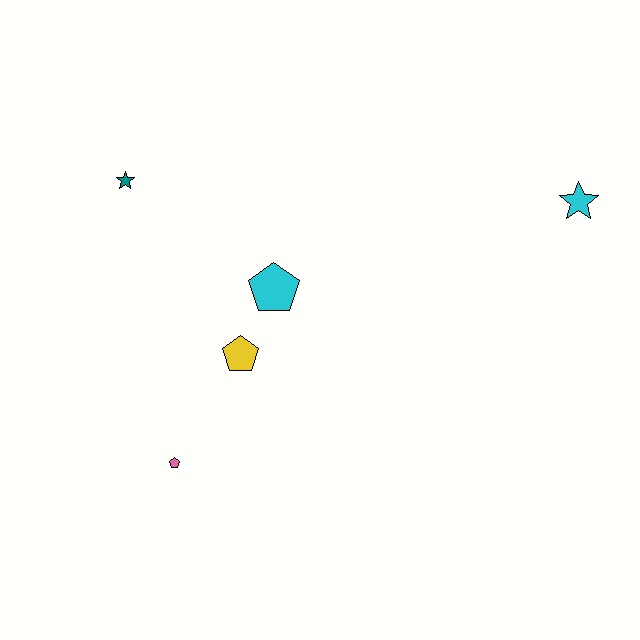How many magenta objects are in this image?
There are no magenta objects.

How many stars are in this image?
There are 2 stars.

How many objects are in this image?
There are 5 objects.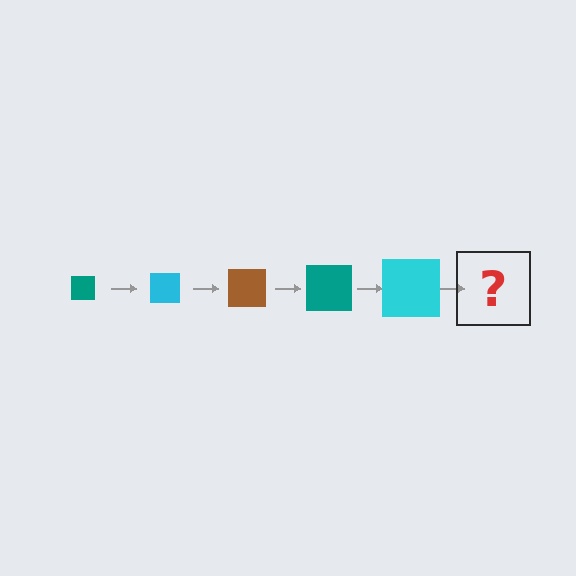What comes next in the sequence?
The next element should be a brown square, larger than the previous one.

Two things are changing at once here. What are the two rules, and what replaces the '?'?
The two rules are that the square grows larger each step and the color cycles through teal, cyan, and brown. The '?' should be a brown square, larger than the previous one.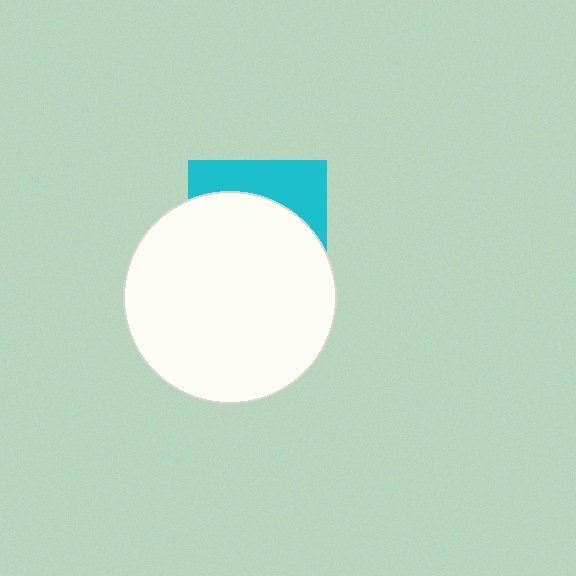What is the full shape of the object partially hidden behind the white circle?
The partially hidden object is a cyan square.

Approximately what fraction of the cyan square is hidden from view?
Roughly 68% of the cyan square is hidden behind the white circle.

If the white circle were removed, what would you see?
You would see the complete cyan square.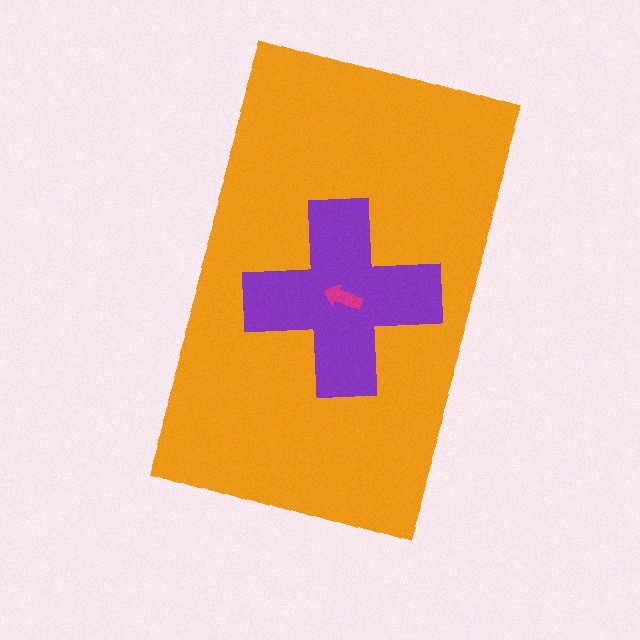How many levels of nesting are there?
3.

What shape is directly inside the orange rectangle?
The purple cross.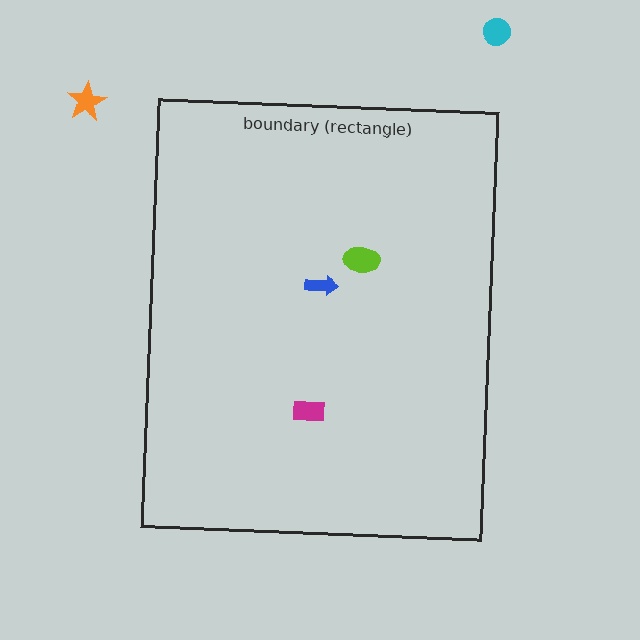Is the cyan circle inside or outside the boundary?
Outside.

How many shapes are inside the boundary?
3 inside, 2 outside.